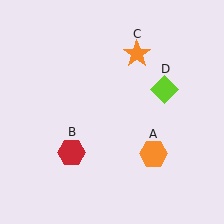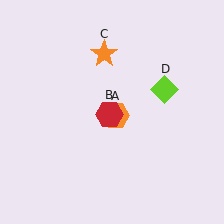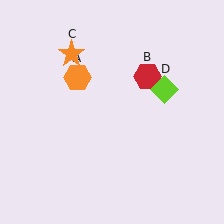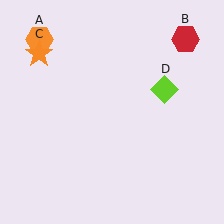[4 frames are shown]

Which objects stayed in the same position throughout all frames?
Lime diamond (object D) remained stationary.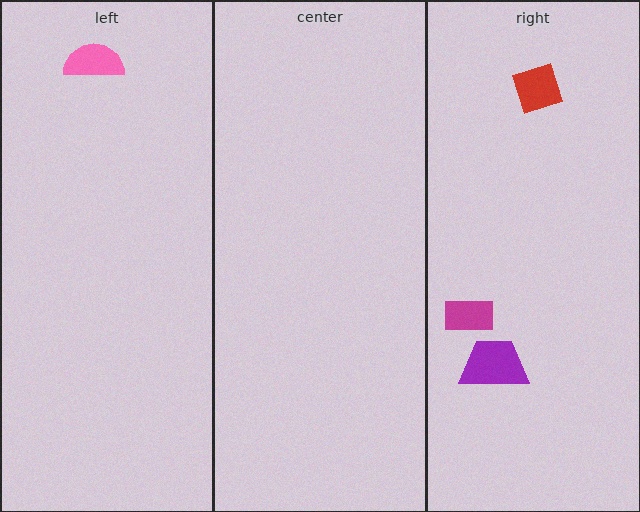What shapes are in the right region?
The purple trapezoid, the magenta rectangle, the red diamond.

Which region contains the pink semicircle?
The left region.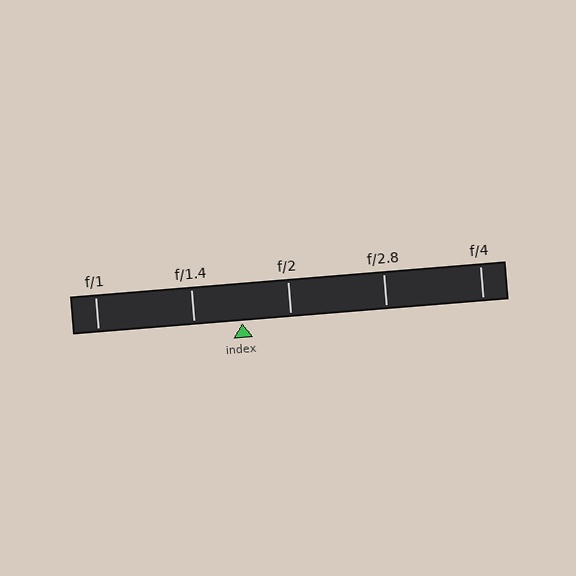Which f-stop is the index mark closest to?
The index mark is closest to f/1.4.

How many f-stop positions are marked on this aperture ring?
There are 5 f-stop positions marked.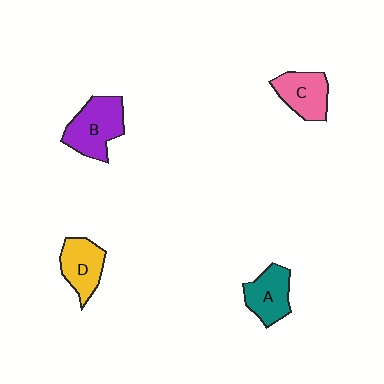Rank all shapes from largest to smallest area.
From largest to smallest: B (purple), C (pink), A (teal), D (yellow).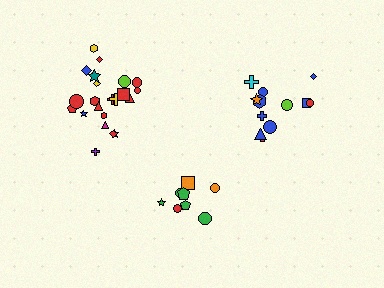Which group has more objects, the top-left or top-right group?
The top-left group.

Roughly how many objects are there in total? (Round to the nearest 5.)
Roughly 40 objects in total.